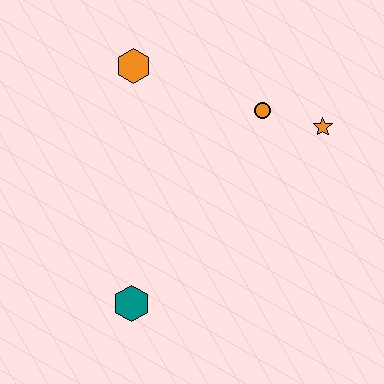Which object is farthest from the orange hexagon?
The teal hexagon is farthest from the orange hexagon.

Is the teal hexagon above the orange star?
No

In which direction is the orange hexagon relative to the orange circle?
The orange hexagon is to the left of the orange circle.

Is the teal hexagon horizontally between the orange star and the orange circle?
No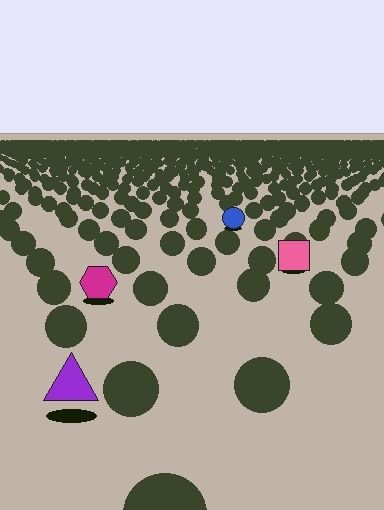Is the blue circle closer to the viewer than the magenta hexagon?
No. The magenta hexagon is closer — you can tell from the texture gradient: the ground texture is coarser near it.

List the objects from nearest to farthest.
From nearest to farthest: the purple triangle, the magenta hexagon, the pink square, the blue circle.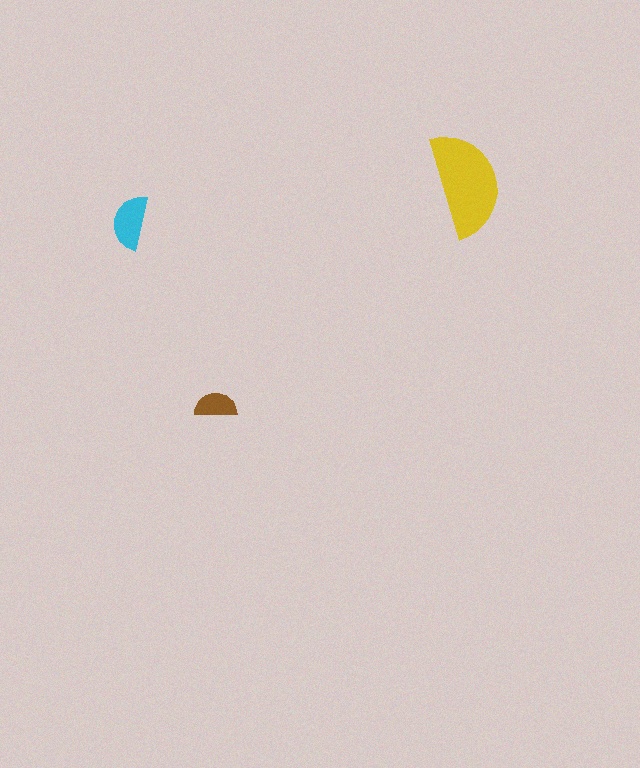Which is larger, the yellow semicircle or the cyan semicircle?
The yellow one.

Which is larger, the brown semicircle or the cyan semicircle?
The cyan one.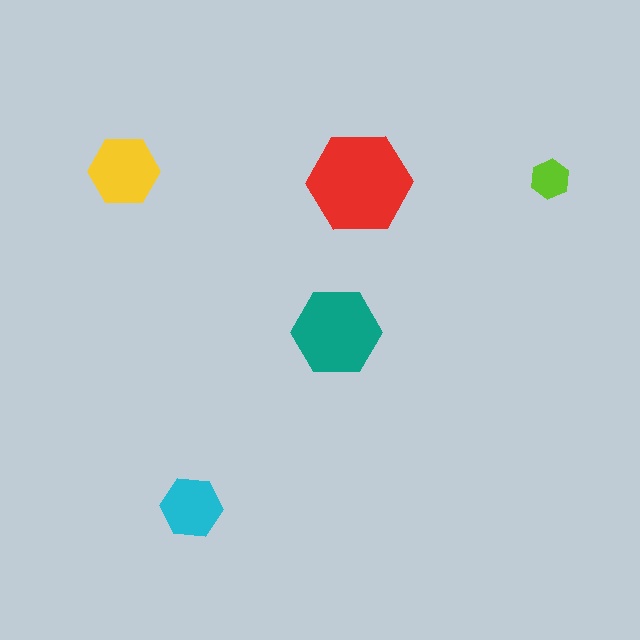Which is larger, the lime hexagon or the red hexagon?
The red one.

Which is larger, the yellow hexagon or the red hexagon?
The red one.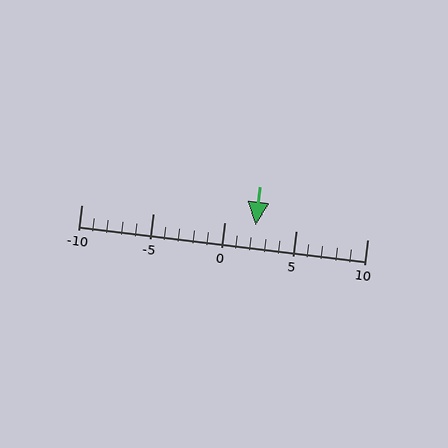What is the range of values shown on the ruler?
The ruler shows values from -10 to 10.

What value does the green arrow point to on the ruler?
The green arrow points to approximately 2.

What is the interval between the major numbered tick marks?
The major tick marks are spaced 5 units apart.